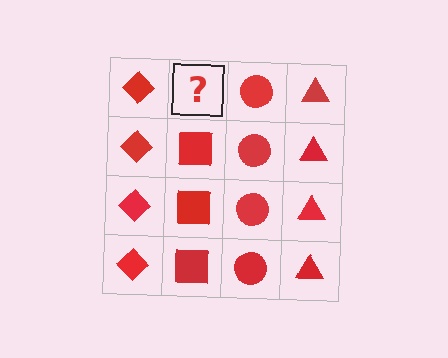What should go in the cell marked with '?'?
The missing cell should contain a red square.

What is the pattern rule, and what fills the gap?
The rule is that each column has a consistent shape. The gap should be filled with a red square.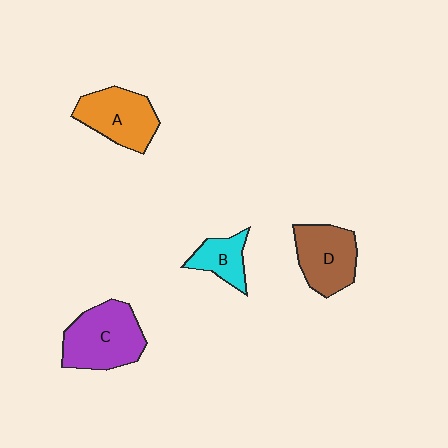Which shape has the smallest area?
Shape B (cyan).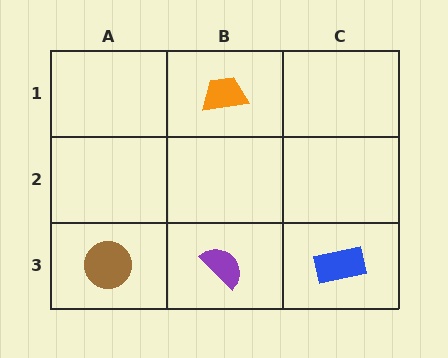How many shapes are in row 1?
1 shape.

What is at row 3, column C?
A blue rectangle.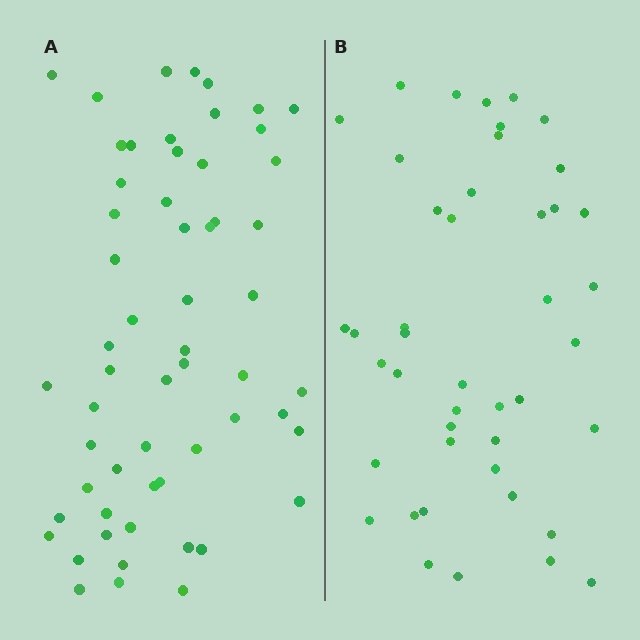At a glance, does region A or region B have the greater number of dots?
Region A (the left region) has more dots.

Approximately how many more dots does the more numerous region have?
Region A has approximately 15 more dots than region B.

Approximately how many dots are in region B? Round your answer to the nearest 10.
About 40 dots. (The exact count is 44, which rounds to 40.)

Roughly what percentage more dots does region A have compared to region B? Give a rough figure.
About 30% more.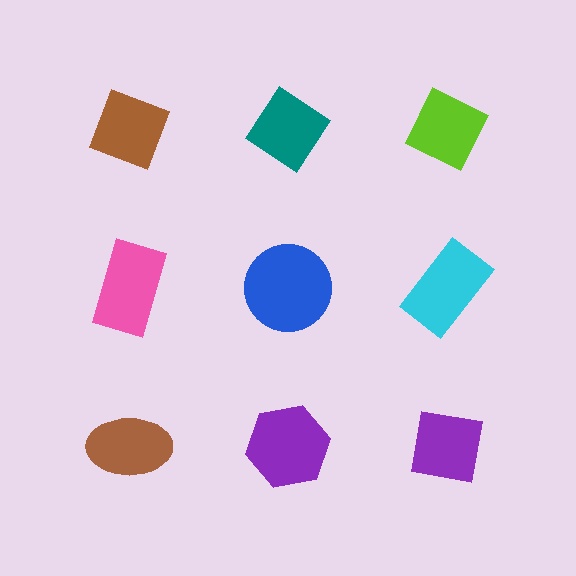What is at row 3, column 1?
A brown ellipse.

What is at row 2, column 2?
A blue circle.